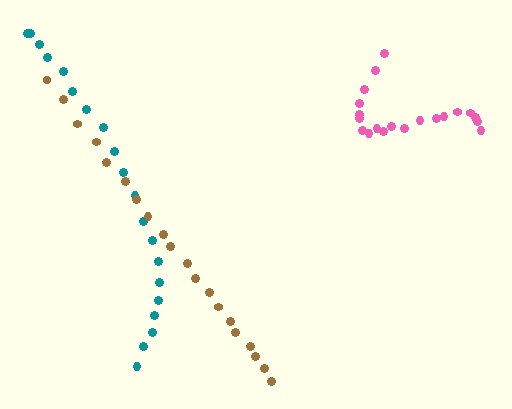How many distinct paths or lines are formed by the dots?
There are 3 distinct paths.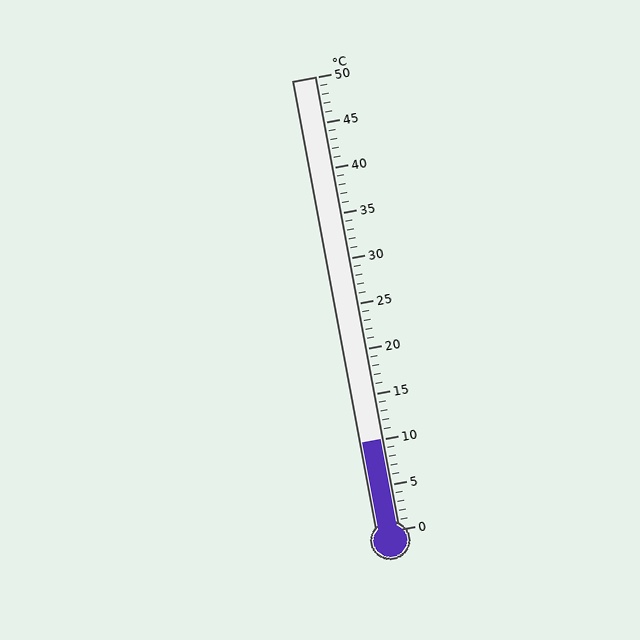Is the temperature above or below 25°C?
The temperature is below 25°C.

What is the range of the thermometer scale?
The thermometer scale ranges from 0°C to 50°C.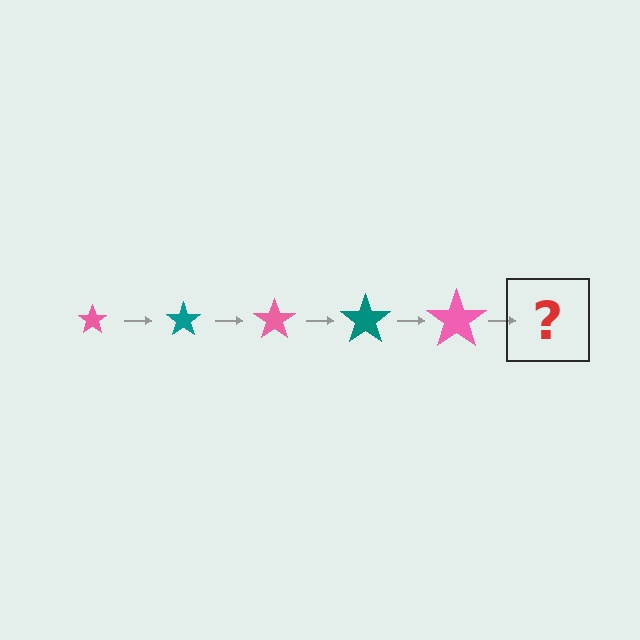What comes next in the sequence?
The next element should be a teal star, larger than the previous one.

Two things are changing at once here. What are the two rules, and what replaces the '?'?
The two rules are that the star grows larger each step and the color cycles through pink and teal. The '?' should be a teal star, larger than the previous one.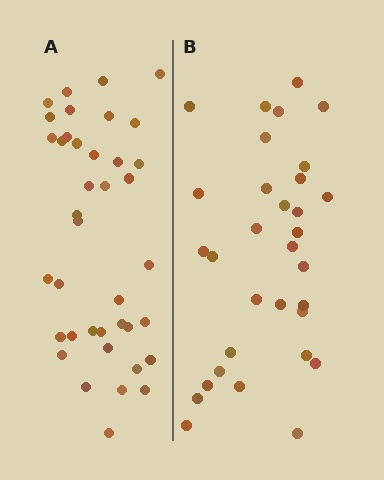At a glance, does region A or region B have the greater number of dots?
Region A (the left region) has more dots.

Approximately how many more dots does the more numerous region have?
Region A has roughly 8 or so more dots than region B.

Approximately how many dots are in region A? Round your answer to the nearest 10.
About 40 dots. (The exact count is 39, which rounds to 40.)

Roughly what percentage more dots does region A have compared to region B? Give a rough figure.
About 20% more.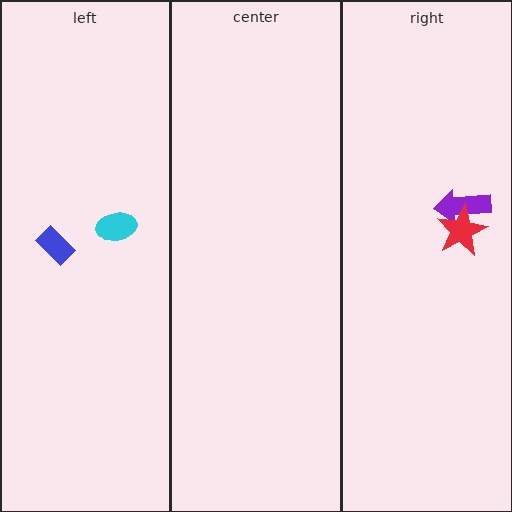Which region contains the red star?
The right region.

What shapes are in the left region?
The blue rectangle, the cyan ellipse.